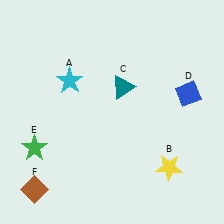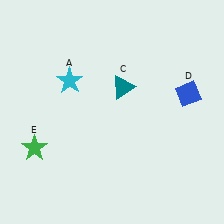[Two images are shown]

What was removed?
The yellow star (B), the brown diamond (F) were removed in Image 2.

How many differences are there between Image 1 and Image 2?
There are 2 differences between the two images.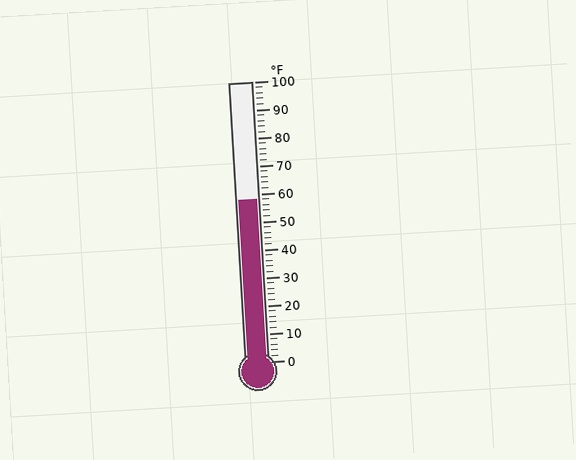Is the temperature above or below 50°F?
The temperature is above 50°F.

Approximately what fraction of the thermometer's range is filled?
The thermometer is filled to approximately 60% of its range.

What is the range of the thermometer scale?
The thermometer scale ranges from 0°F to 100°F.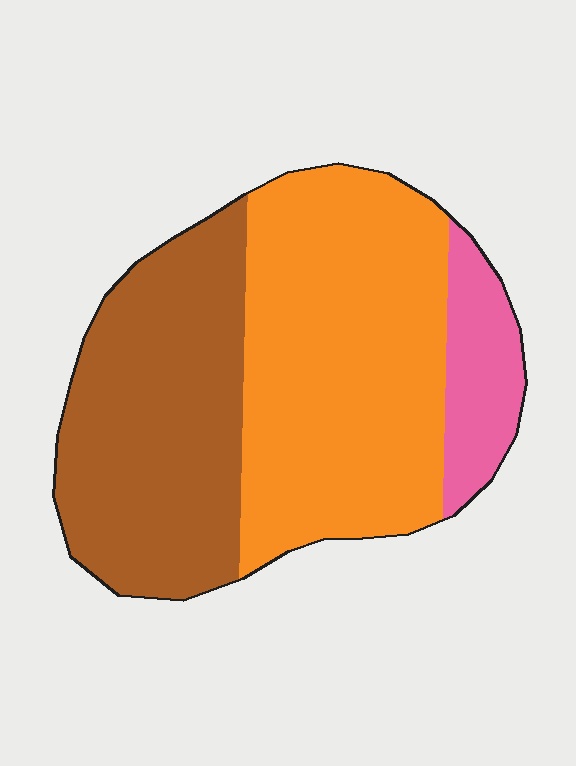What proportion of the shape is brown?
Brown covers roughly 40% of the shape.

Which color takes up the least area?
Pink, at roughly 10%.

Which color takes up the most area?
Orange, at roughly 50%.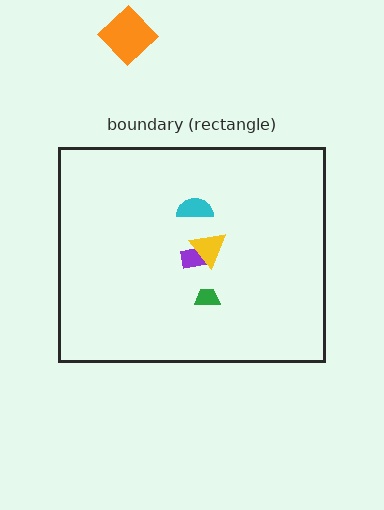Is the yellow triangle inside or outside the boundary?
Inside.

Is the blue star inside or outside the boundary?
Outside.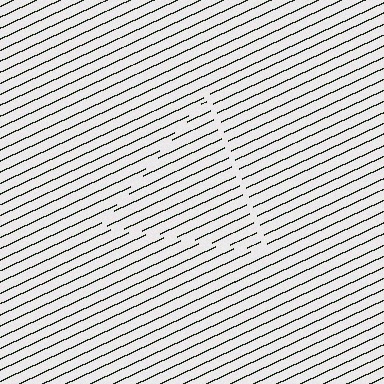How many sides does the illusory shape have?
3 sides — the line-ends trace a triangle.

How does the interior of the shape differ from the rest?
The interior of the shape contains the same grating, shifted by half a period — the contour is defined by the phase discontinuity where line-ends from the inner and outer gratings abut.